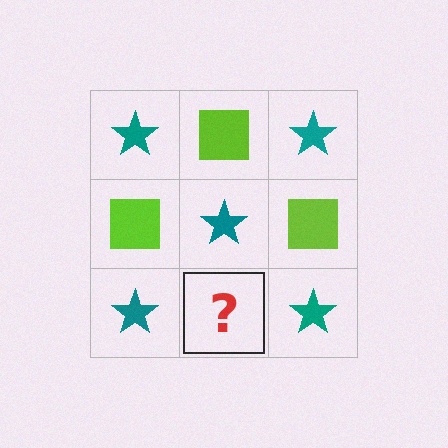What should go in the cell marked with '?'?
The missing cell should contain a lime square.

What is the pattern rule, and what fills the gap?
The rule is that it alternates teal star and lime square in a checkerboard pattern. The gap should be filled with a lime square.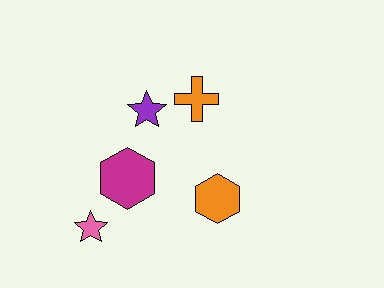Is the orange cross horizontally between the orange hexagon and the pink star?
Yes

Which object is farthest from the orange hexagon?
The pink star is farthest from the orange hexagon.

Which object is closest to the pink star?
The magenta hexagon is closest to the pink star.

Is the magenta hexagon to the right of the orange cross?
No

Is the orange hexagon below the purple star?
Yes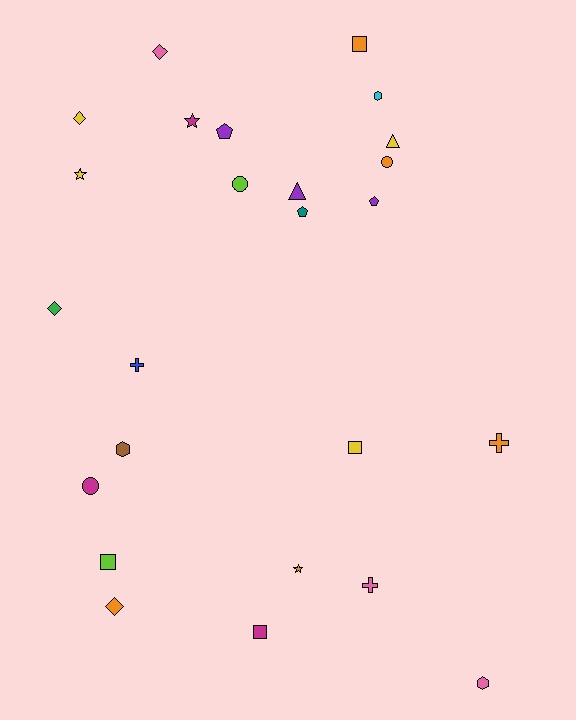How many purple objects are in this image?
There are 3 purple objects.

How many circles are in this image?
There are 3 circles.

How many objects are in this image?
There are 25 objects.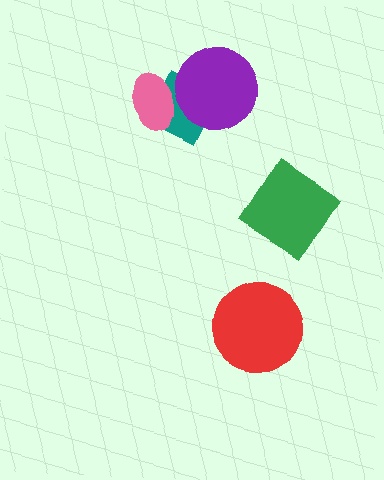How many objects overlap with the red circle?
0 objects overlap with the red circle.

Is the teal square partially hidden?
Yes, it is partially covered by another shape.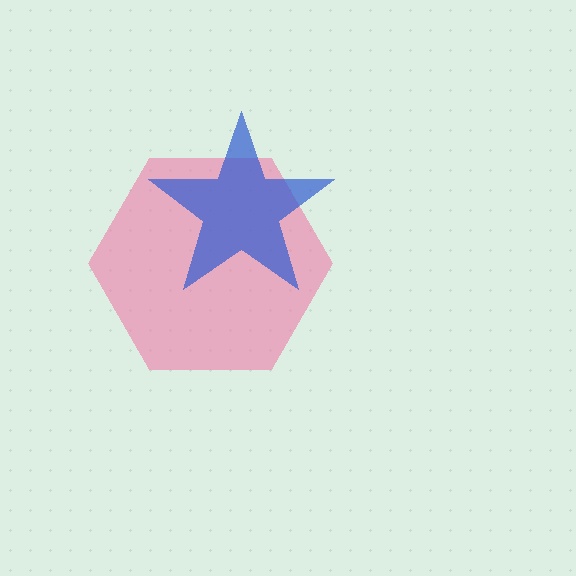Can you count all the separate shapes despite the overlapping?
Yes, there are 2 separate shapes.